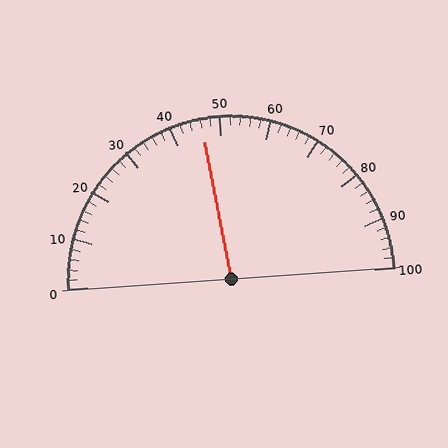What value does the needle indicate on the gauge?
The needle indicates approximately 46.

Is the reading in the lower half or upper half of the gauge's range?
The reading is in the lower half of the range (0 to 100).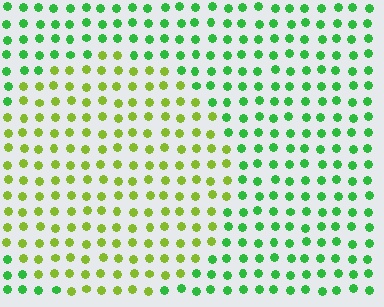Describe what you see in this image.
The image is filled with small green elements in a uniform arrangement. A circle-shaped region is visible where the elements are tinted to a slightly different hue, forming a subtle color boundary.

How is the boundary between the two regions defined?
The boundary is defined purely by a slight shift in hue (about 44 degrees). Spacing, size, and orientation are identical on both sides.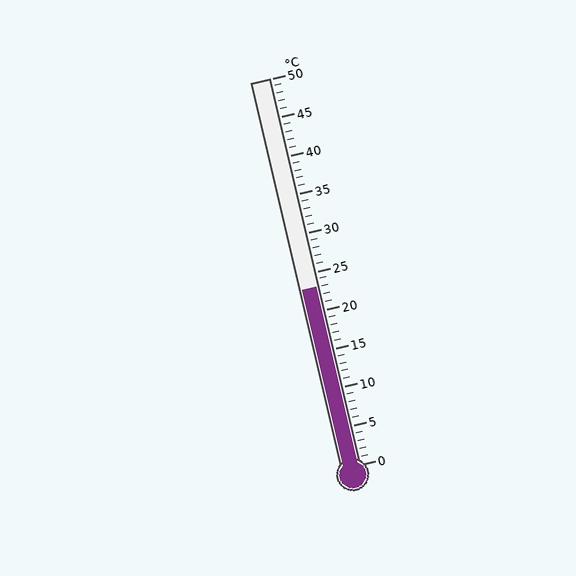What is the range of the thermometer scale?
The thermometer scale ranges from 0°C to 50°C.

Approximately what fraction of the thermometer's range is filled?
The thermometer is filled to approximately 45% of its range.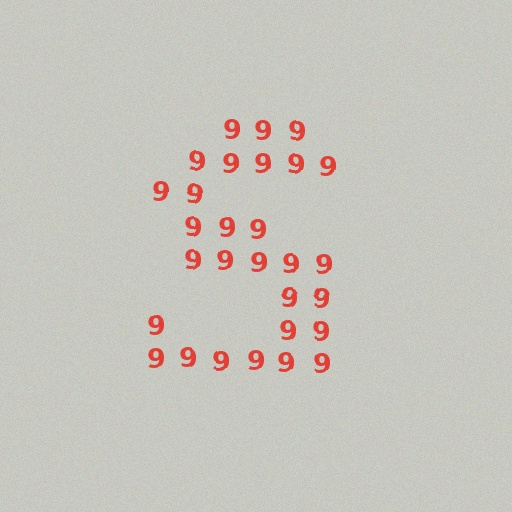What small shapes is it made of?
It is made of small digit 9's.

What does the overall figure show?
The overall figure shows the letter S.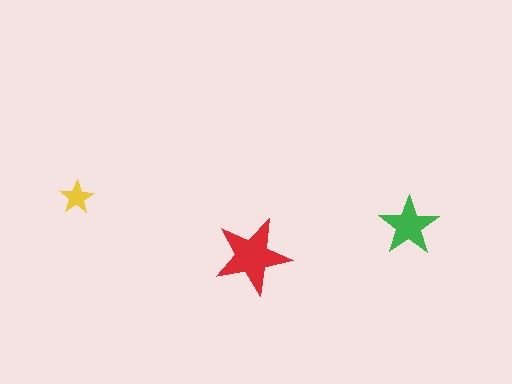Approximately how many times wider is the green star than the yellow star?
About 2 times wider.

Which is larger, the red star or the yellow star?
The red one.